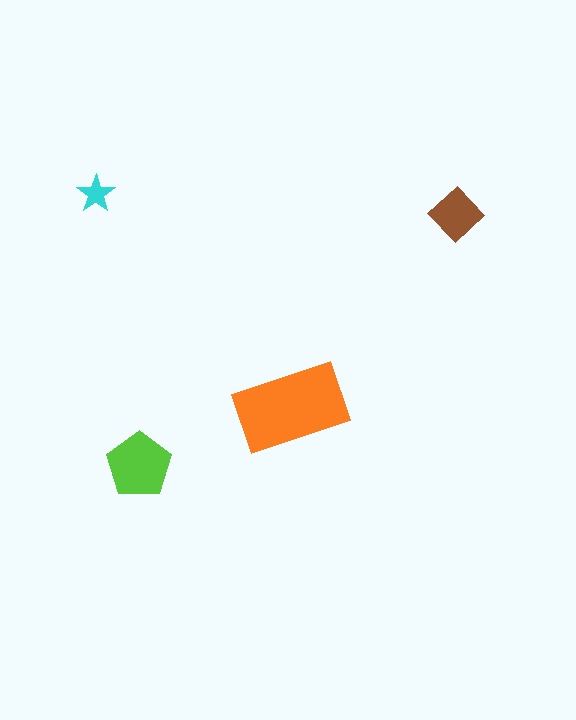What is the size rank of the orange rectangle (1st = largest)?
1st.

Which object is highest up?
The cyan star is topmost.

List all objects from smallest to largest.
The cyan star, the brown diamond, the lime pentagon, the orange rectangle.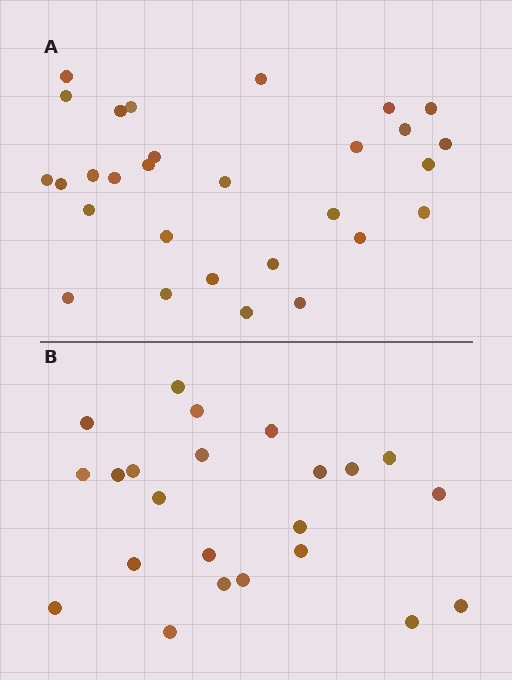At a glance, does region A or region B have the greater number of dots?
Region A (the top region) has more dots.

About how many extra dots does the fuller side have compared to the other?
Region A has about 6 more dots than region B.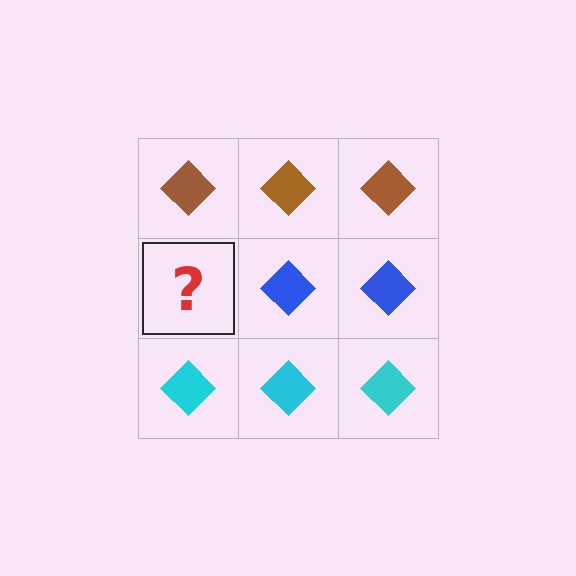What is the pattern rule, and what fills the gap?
The rule is that each row has a consistent color. The gap should be filled with a blue diamond.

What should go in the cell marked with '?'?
The missing cell should contain a blue diamond.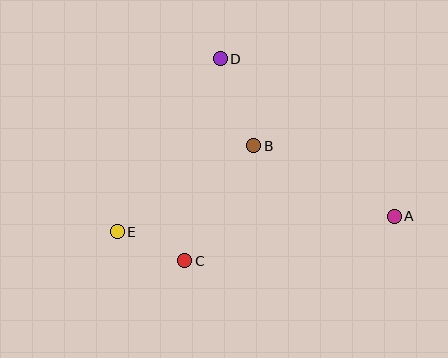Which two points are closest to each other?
Points C and E are closest to each other.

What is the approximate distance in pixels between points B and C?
The distance between B and C is approximately 134 pixels.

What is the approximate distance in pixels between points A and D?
The distance between A and D is approximately 235 pixels.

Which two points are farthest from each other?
Points A and E are farthest from each other.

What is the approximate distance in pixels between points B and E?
The distance between B and E is approximately 162 pixels.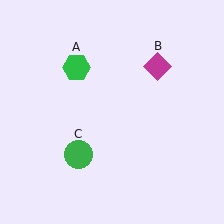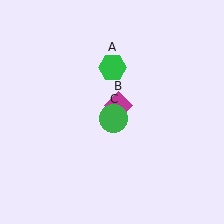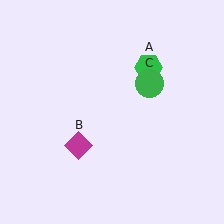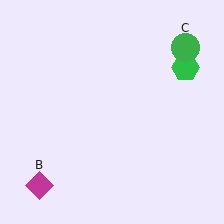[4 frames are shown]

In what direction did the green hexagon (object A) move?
The green hexagon (object A) moved right.